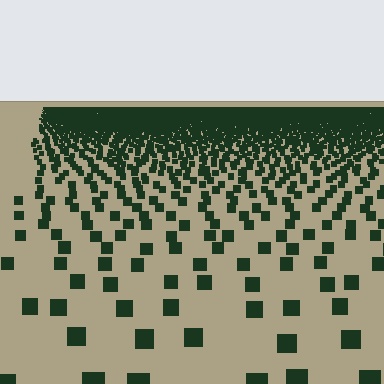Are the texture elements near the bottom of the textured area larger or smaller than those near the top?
Larger. Near the bottom, elements are closer to the viewer and appear at a bigger on-screen size.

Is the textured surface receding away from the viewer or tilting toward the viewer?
The surface is receding away from the viewer. Texture elements get smaller and denser toward the top.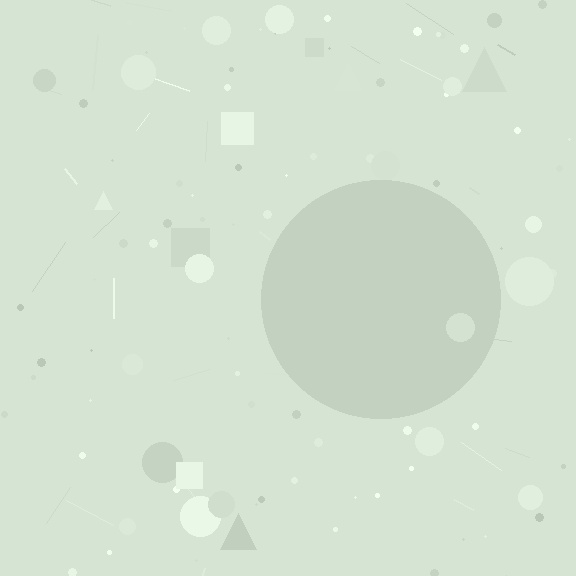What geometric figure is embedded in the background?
A circle is embedded in the background.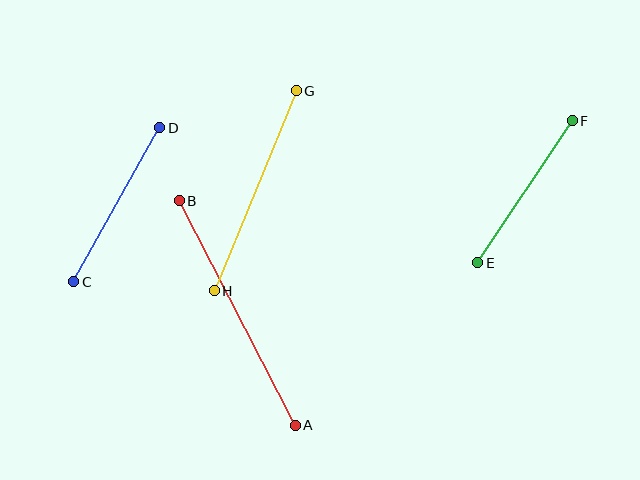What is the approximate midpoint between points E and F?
The midpoint is at approximately (525, 192) pixels.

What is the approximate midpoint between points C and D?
The midpoint is at approximately (117, 205) pixels.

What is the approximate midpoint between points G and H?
The midpoint is at approximately (255, 191) pixels.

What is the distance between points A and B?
The distance is approximately 253 pixels.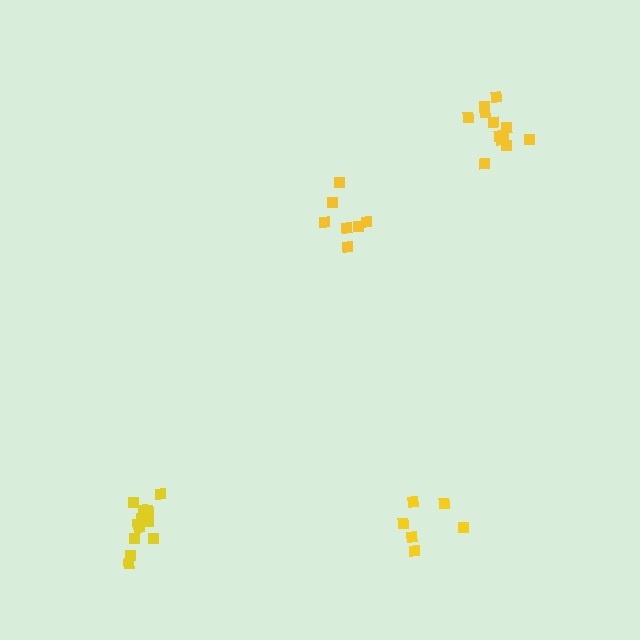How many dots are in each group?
Group 1: 7 dots, Group 2: 12 dots, Group 3: 6 dots, Group 4: 12 dots (37 total).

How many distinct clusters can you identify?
There are 4 distinct clusters.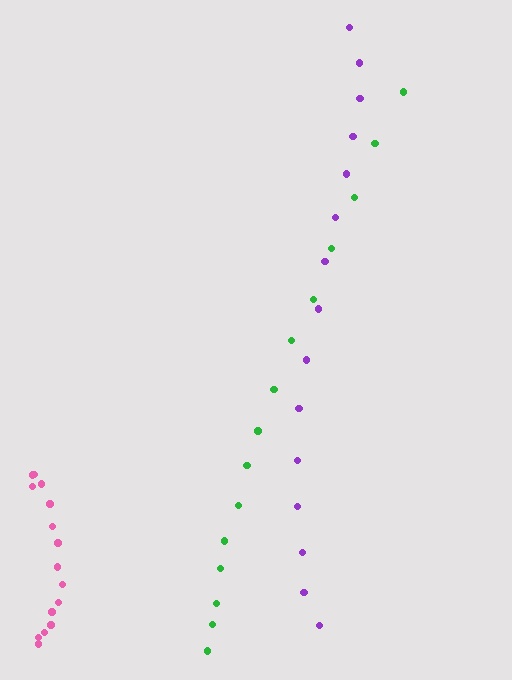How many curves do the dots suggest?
There are 3 distinct paths.